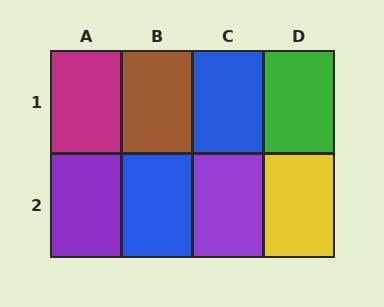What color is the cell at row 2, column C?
Purple.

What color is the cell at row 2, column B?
Blue.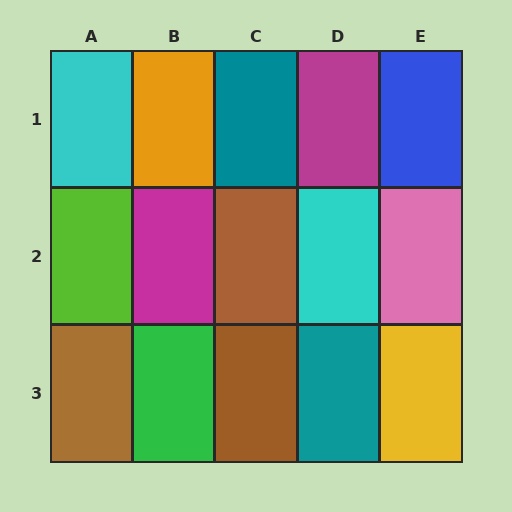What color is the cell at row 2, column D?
Cyan.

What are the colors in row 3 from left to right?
Brown, green, brown, teal, yellow.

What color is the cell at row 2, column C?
Brown.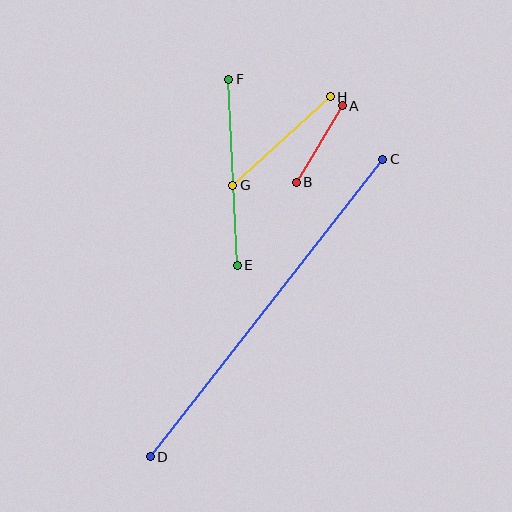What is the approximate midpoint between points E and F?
The midpoint is at approximately (233, 172) pixels.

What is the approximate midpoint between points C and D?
The midpoint is at approximately (267, 308) pixels.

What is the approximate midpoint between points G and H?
The midpoint is at approximately (281, 141) pixels.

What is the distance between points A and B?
The distance is approximately 89 pixels.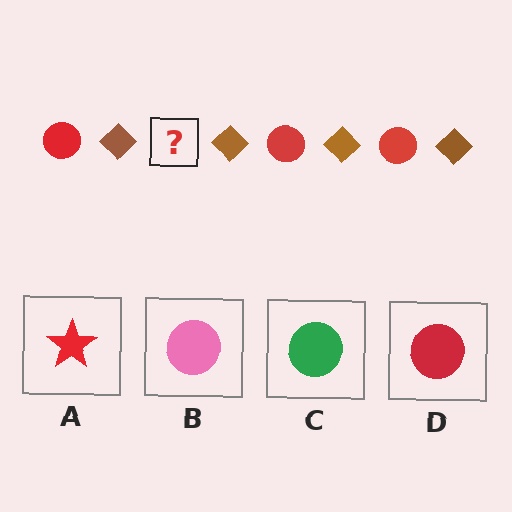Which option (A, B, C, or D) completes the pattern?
D.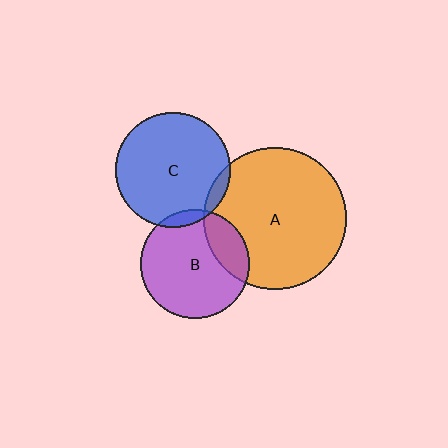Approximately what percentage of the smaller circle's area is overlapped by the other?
Approximately 20%.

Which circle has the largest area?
Circle A (orange).